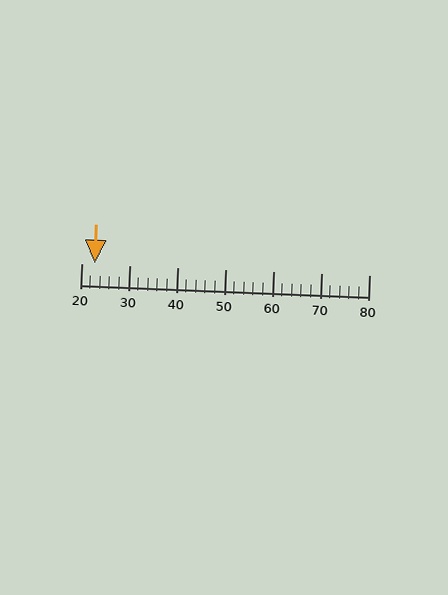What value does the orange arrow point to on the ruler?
The orange arrow points to approximately 23.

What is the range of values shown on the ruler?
The ruler shows values from 20 to 80.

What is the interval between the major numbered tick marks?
The major tick marks are spaced 10 units apart.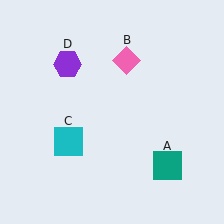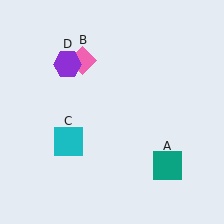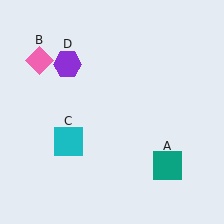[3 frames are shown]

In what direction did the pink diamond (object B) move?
The pink diamond (object B) moved left.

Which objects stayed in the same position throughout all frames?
Teal square (object A) and cyan square (object C) and purple hexagon (object D) remained stationary.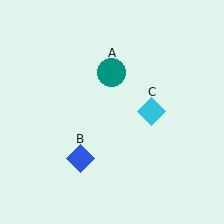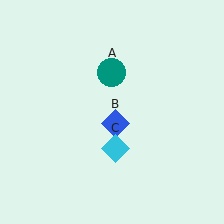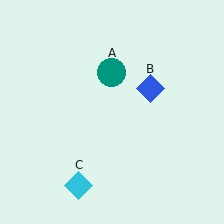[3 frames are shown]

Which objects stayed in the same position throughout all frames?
Teal circle (object A) remained stationary.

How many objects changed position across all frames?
2 objects changed position: blue diamond (object B), cyan diamond (object C).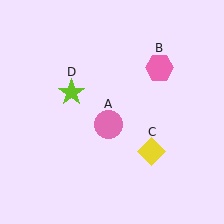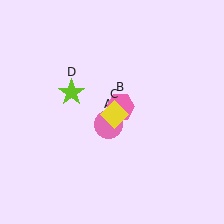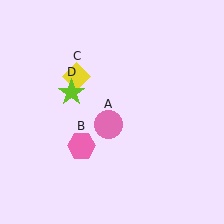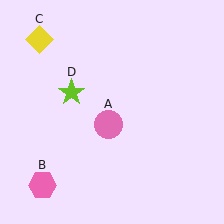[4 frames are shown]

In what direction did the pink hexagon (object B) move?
The pink hexagon (object B) moved down and to the left.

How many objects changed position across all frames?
2 objects changed position: pink hexagon (object B), yellow diamond (object C).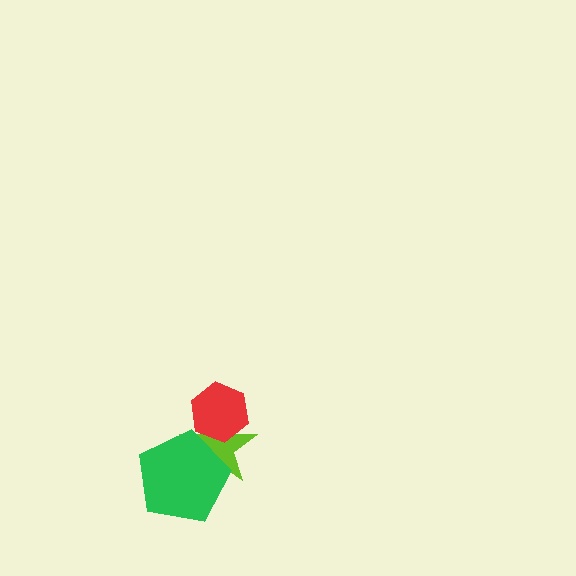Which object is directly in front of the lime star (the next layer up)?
The green pentagon is directly in front of the lime star.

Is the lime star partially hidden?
Yes, it is partially covered by another shape.